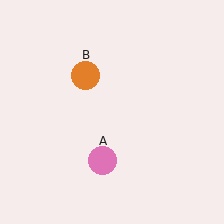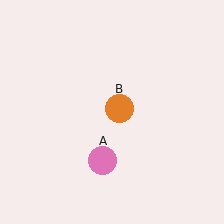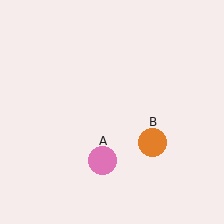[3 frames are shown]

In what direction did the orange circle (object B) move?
The orange circle (object B) moved down and to the right.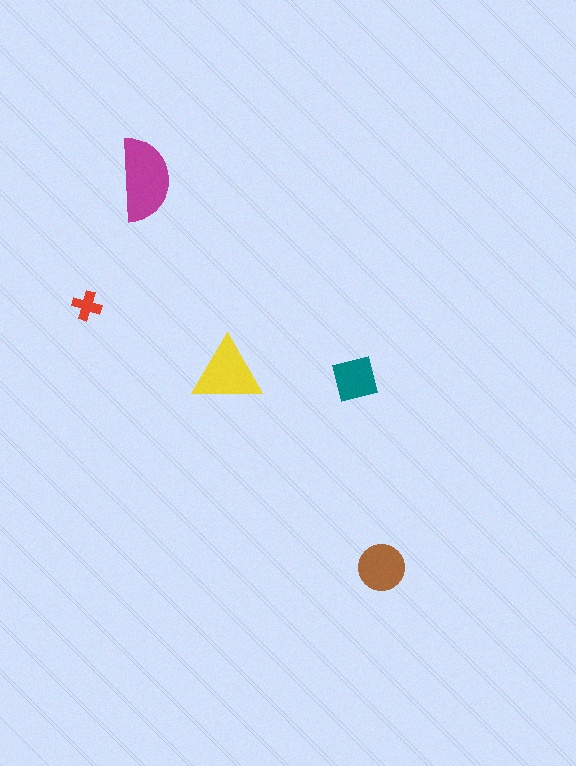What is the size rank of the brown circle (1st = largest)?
3rd.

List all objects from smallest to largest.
The red cross, the teal square, the brown circle, the yellow triangle, the magenta semicircle.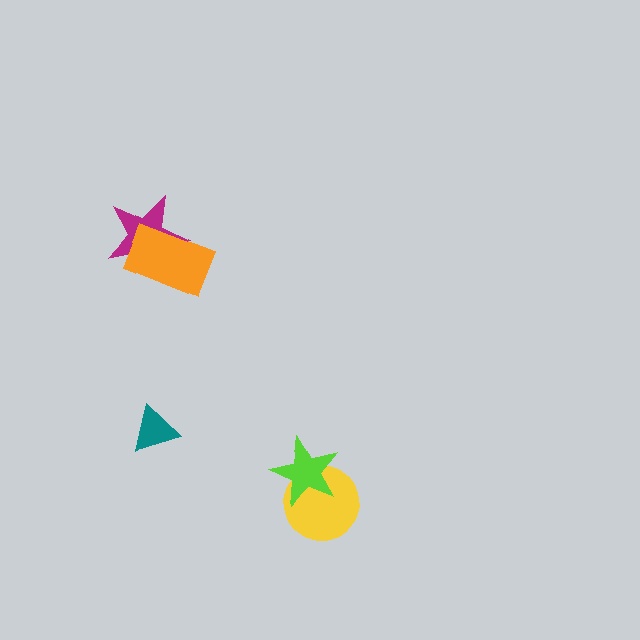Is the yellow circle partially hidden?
Yes, it is partially covered by another shape.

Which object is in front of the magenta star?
The orange rectangle is in front of the magenta star.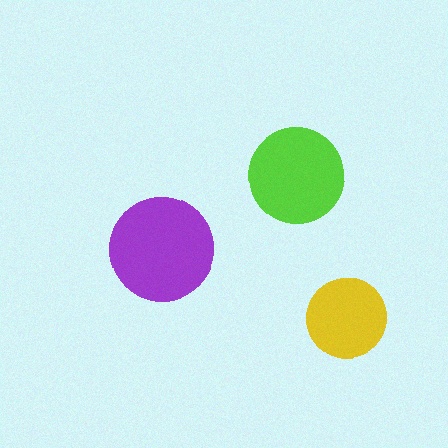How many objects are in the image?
There are 3 objects in the image.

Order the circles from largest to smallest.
the purple one, the lime one, the yellow one.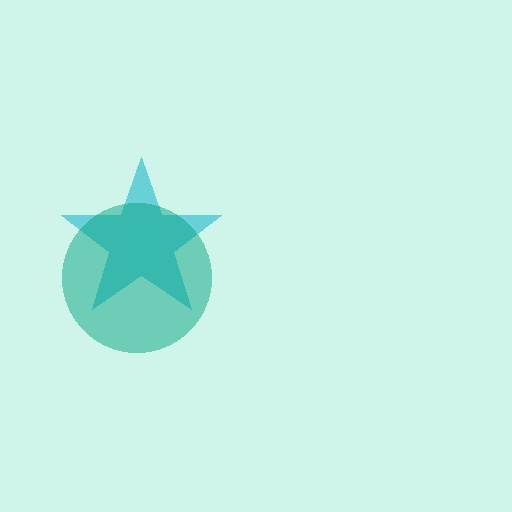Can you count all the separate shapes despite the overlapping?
Yes, there are 2 separate shapes.